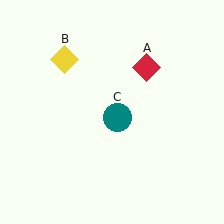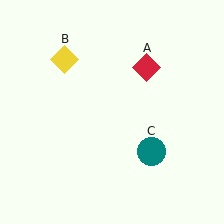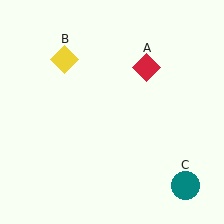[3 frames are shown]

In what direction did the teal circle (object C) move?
The teal circle (object C) moved down and to the right.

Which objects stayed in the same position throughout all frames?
Red diamond (object A) and yellow diamond (object B) remained stationary.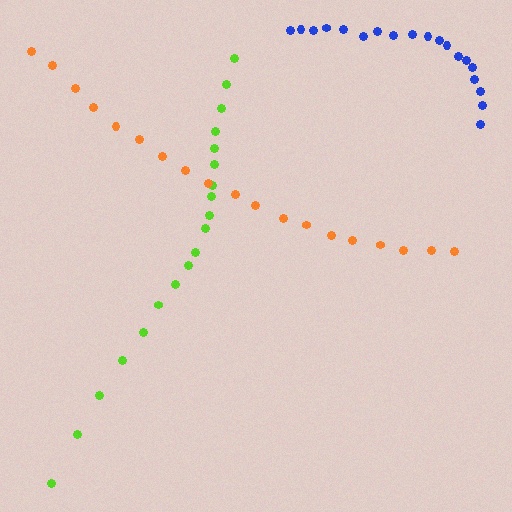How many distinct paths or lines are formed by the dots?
There are 3 distinct paths.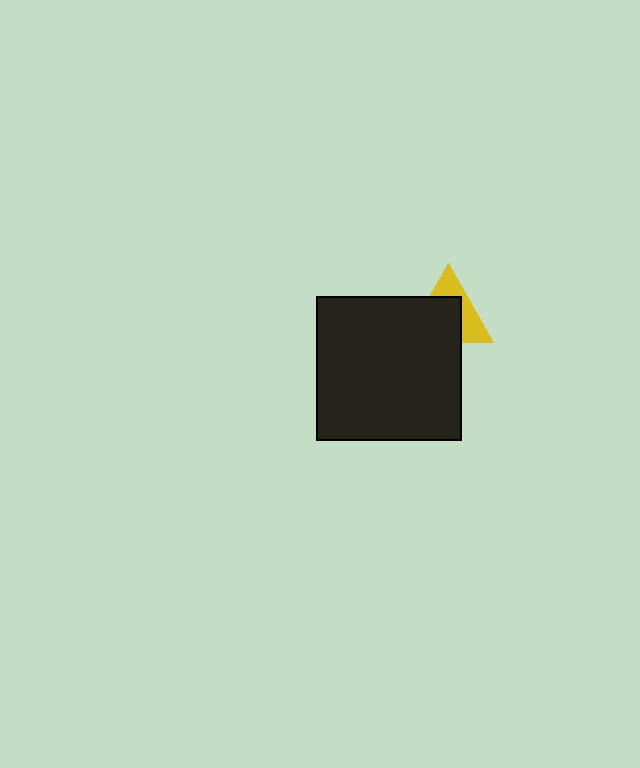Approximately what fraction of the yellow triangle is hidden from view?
Roughly 58% of the yellow triangle is hidden behind the black square.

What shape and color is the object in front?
The object in front is a black square.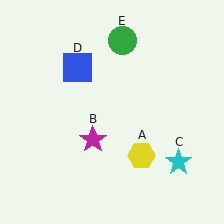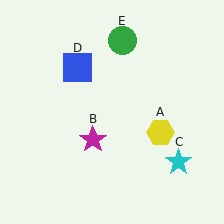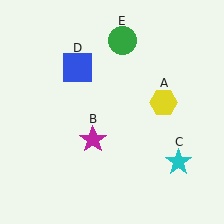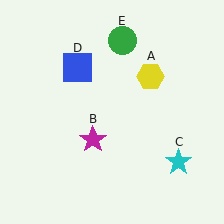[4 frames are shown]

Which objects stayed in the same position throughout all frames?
Magenta star (object B) and cyan star (object C) and blue square (object D) and green circle (object E) remained stationary.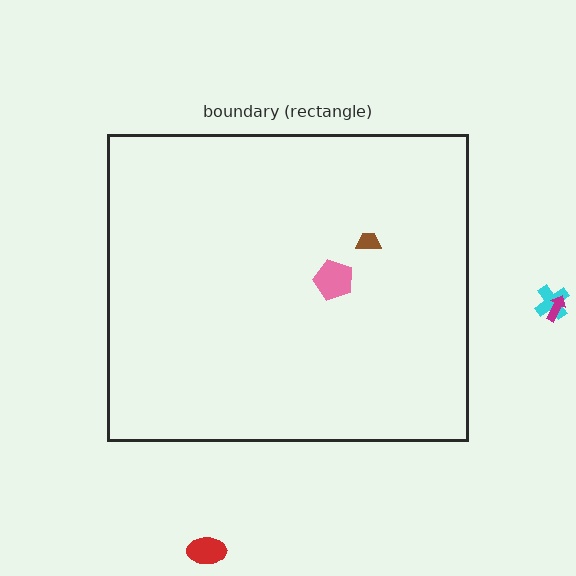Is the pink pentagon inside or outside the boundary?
Inside.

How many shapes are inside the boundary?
2 inside, 3 outside.